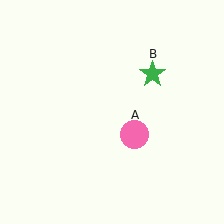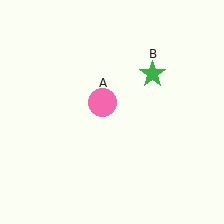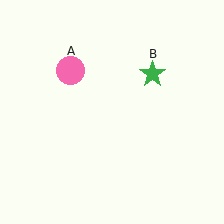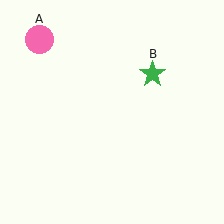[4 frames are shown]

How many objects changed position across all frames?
1 object changed position: pink circle (object A).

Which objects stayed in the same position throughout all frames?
Green star (object B) remained stationary.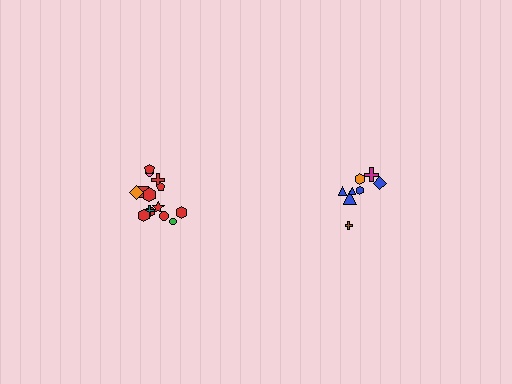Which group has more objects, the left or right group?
The left group.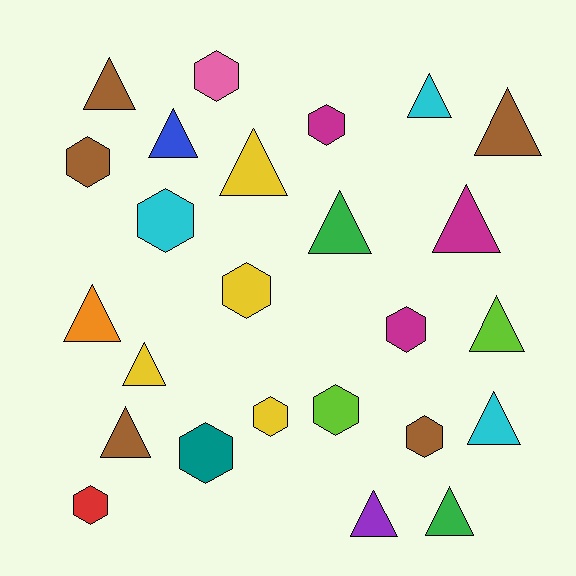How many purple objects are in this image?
There is 1 purple object.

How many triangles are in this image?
There are 14 triangles.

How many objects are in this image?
There are 25 objects.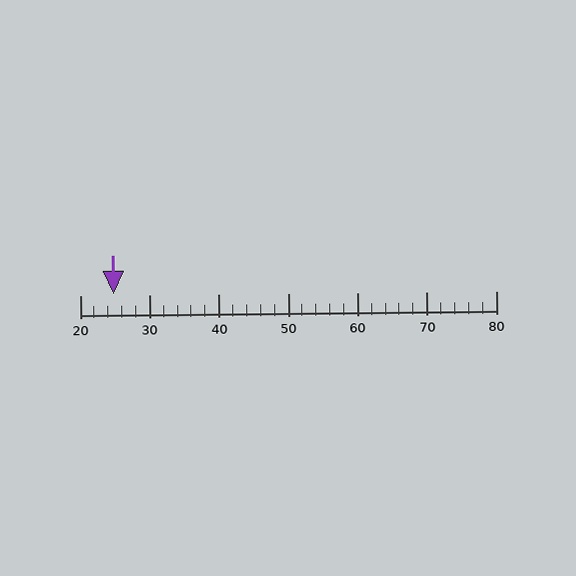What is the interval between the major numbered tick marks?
The major tick marks are spaced 10 units apart.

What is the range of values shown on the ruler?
The ruler shows values from 20 to 80.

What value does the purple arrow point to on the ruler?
The purple arrow points to approximately 25.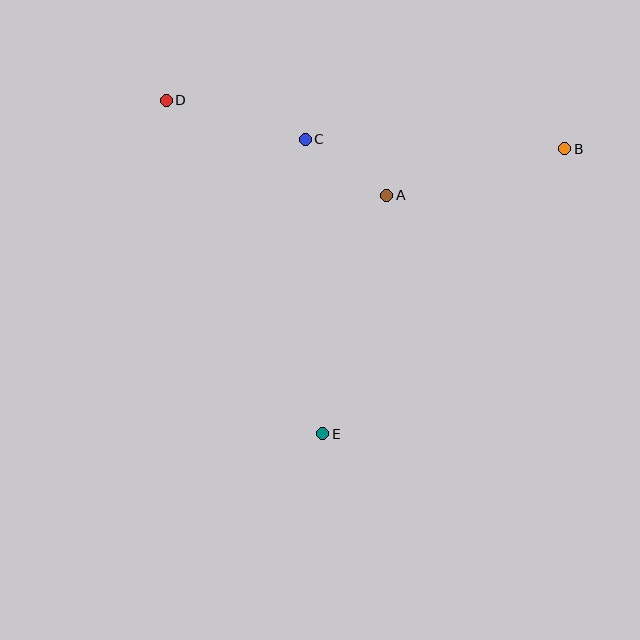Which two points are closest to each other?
Points A and C are closest to each other.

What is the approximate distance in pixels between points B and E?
The distance between B and E is approximately 374 pixels.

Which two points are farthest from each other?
Points B and D are farthest from each other.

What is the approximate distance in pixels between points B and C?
The distance between B and C is approximately 260 pixels.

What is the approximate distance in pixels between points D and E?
The distance between D and E is approximately 369 pixels.